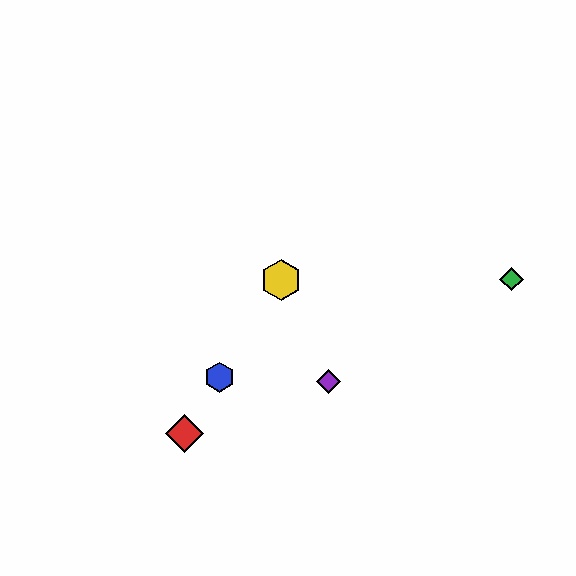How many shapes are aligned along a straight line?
3 shapes (the red diamond, the blue hexagon, the yellow hexagon) are aligned along a straight line.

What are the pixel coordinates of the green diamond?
The green diamond is at (512, 279).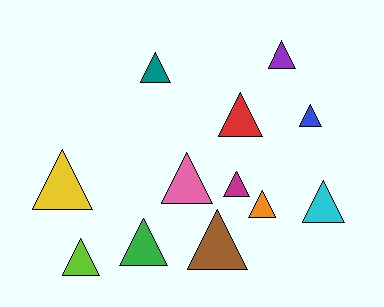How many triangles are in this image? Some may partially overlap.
There are 12 triangles.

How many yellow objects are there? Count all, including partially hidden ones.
There is 1 yellow object.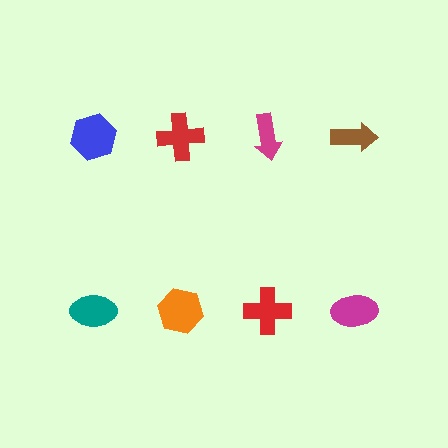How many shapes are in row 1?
4 shapes.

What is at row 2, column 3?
A red cross.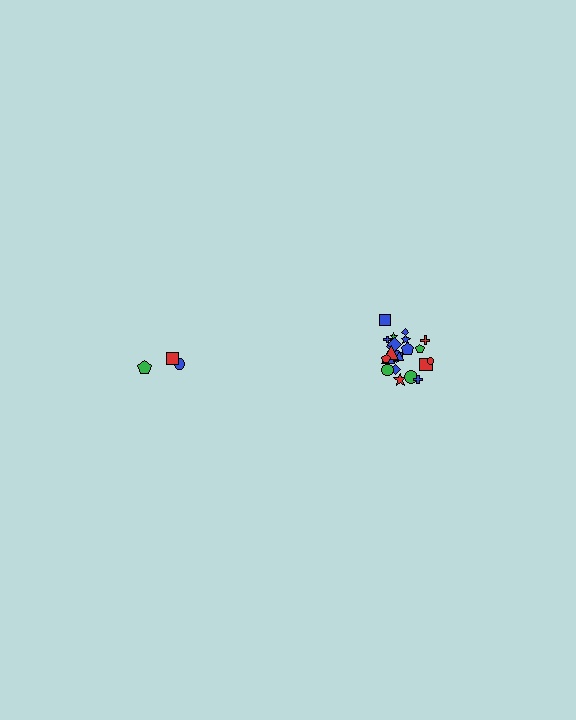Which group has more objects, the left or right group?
The right group.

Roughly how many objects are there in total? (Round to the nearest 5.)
Roughly 25 objects in total.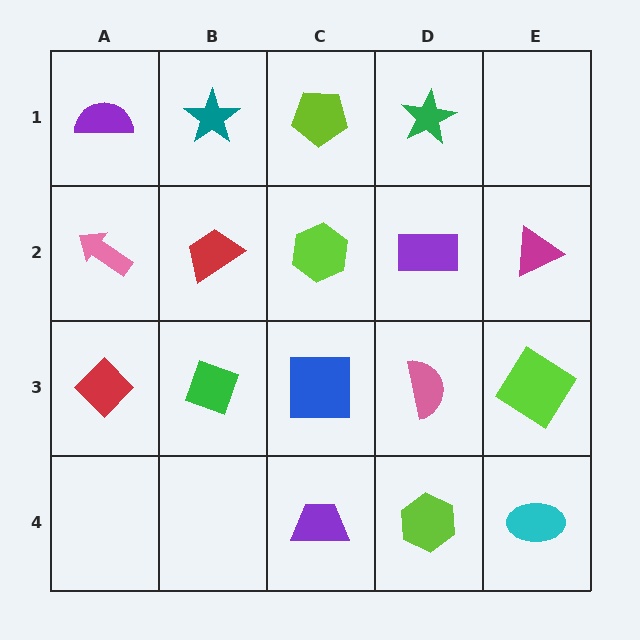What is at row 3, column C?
A blue square.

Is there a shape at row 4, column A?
No, that cell is empty.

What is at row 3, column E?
A lime diamond.